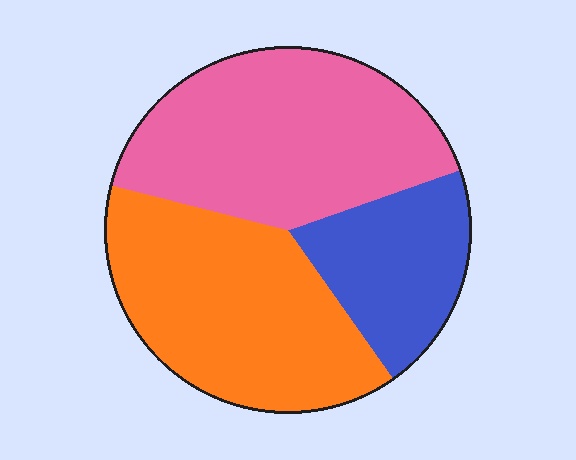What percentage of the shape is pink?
Pink takes up about two fifths (2/5) of the shape.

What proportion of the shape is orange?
Orange takes up about three eighths (3/8) of the shape.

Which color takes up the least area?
Blue, at roughly 20%.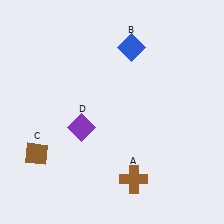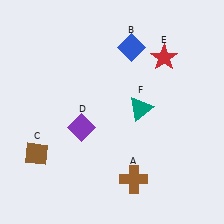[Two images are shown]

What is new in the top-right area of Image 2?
A red star (E) was added in the top-right area of Image 2.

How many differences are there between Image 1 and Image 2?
There are 2 differences between the two images.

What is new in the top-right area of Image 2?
A teal triangle (F) was added in the top-right area of Image 2.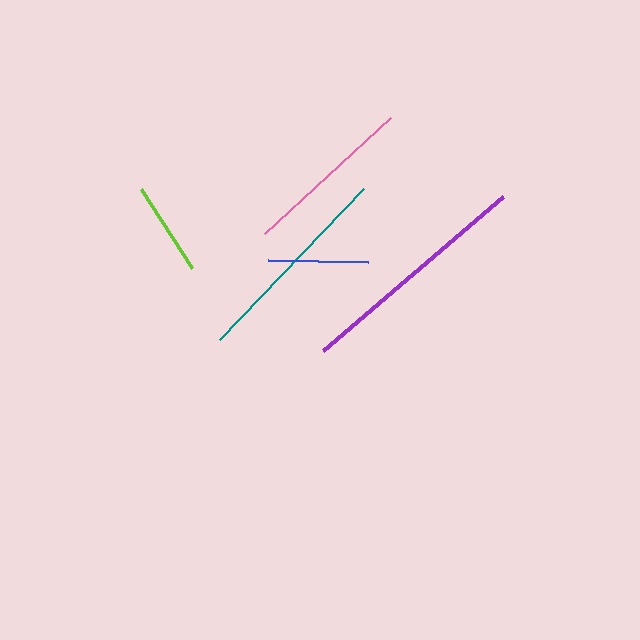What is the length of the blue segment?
The blue segment is approximately 100 pixels long.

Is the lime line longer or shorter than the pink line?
The pink line is longer than the lime line.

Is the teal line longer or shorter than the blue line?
The teal line is longer than the blue line.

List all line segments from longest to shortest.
From longest to shortest: purple, teal, pink, blue, lime.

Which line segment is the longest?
The purple line is the longest at approximately 237 pixels.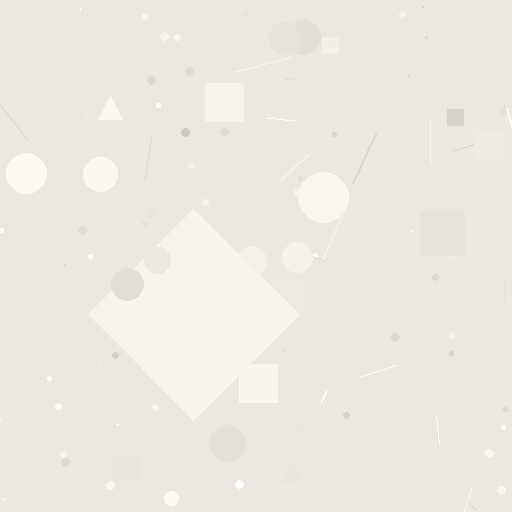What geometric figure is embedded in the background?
A diamond is embedded in the background.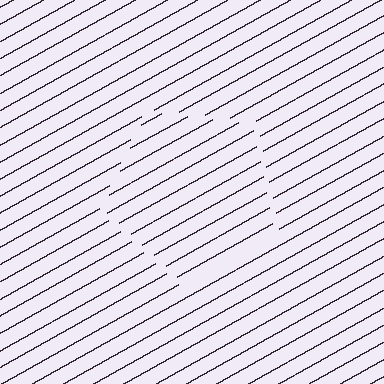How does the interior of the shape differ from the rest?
The interior of the shape contains the same grating, shifted by half a period — the contour is defined by the phase discontinuity where line-ends from the inner and outer gratings abut.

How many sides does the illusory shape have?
5 sides — the line-ends trace a pentagon.